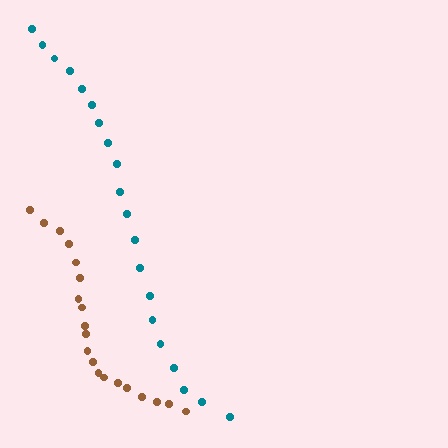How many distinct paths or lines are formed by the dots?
There are 2 distinct paths.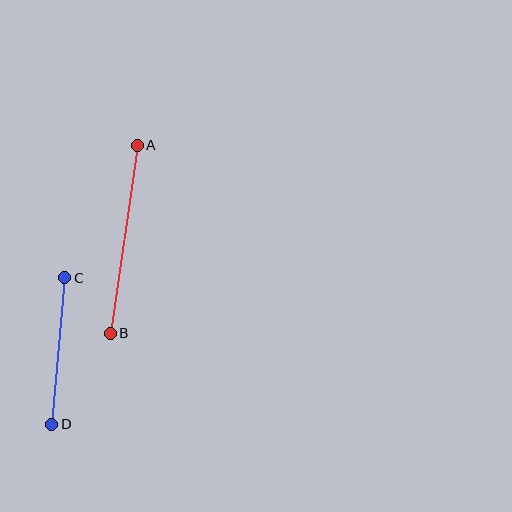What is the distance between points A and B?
The distance is approximately 190 pixels.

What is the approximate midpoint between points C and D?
The midpoint is at approximately (58, 351) pixels.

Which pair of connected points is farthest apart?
Points A and B are farthest apart.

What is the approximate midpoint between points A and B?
The midpoint is at approximately (124, 239) pixels.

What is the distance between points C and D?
The distance is approximately 147 pixels.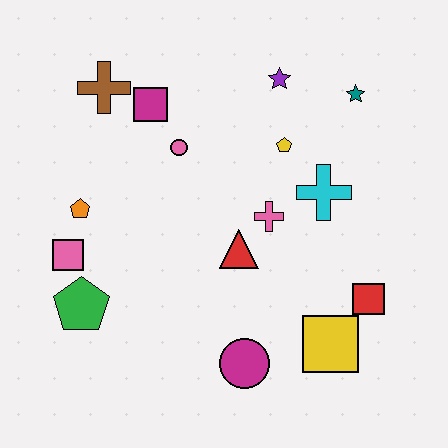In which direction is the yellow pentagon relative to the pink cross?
The yellow pentagon is above the pink cross.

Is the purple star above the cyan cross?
Yes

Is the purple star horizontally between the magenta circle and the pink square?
No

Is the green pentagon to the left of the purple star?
Yes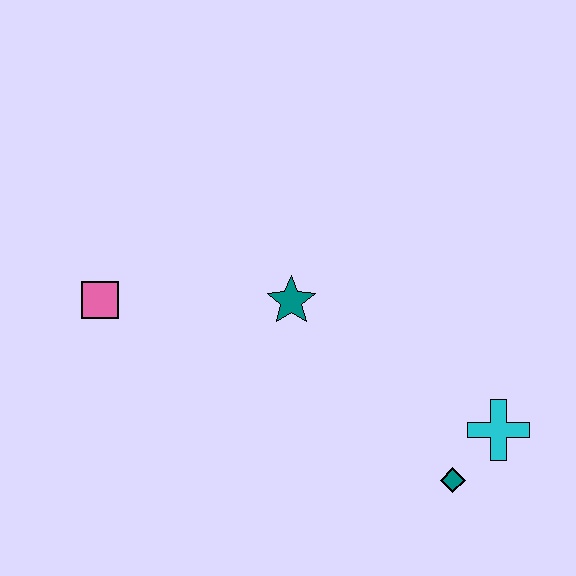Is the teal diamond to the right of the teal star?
Yes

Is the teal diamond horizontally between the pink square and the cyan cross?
Yes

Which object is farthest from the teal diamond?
The pink square is farthest from the teal diamond.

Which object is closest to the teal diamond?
The cyan cross is closest to the teal diamond.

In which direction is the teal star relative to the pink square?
The teal star is to the right of the pink square.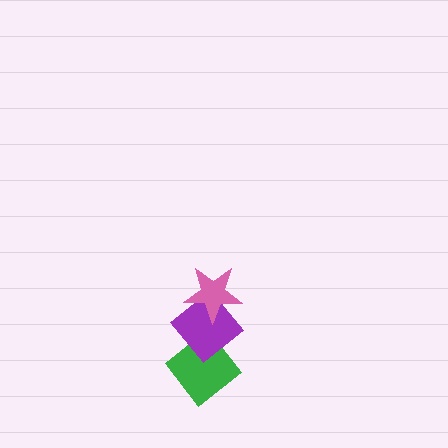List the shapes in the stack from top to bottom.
From top to bottom: the pink star, the purple diamond, the green diamond.